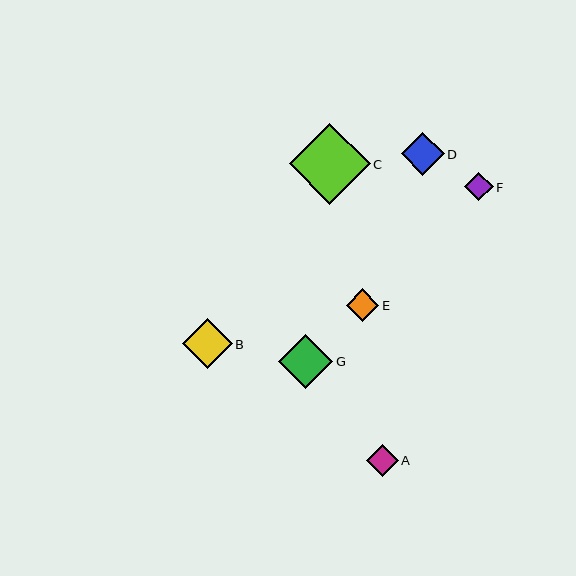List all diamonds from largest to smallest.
From largest to smallest: C, G, B, D, E, A, F.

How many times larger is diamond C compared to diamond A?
Diamond C is approximately 2.6 times the size of diamond A.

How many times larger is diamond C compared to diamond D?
Diamond C is approximately 1.9 times the size of diamond D.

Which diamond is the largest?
Diamond C is the largest with a size of approximately 81 pixels.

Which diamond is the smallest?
Diamond F is the smallest with a size of approximately 28 pixels.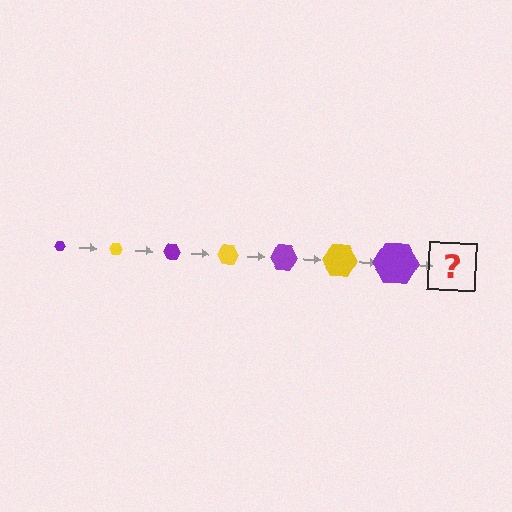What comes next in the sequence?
The next element should be a yellow hexagon, larger than the previous one.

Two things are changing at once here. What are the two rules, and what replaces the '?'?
The two rules are that the hexagon grows larger each step and the color cycles through purple and yellow. The '?' should be a yellow hexagon, larger than the previous one.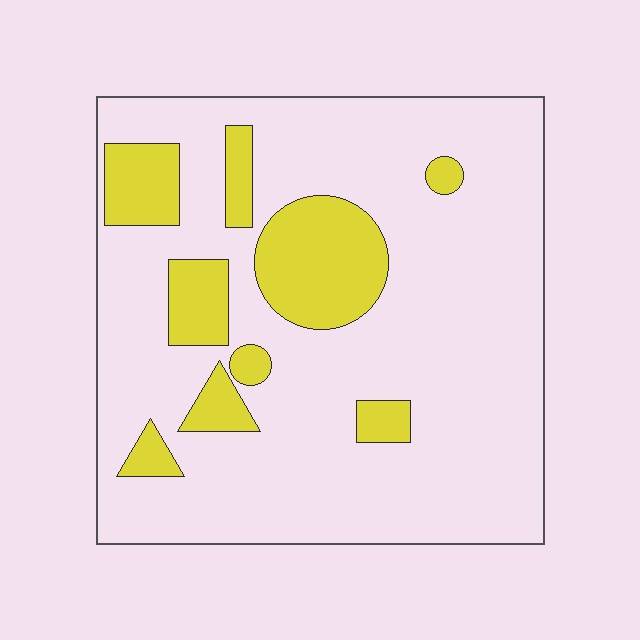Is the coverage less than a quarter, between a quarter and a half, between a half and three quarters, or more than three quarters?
Less than a quarter.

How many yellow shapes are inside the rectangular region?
9.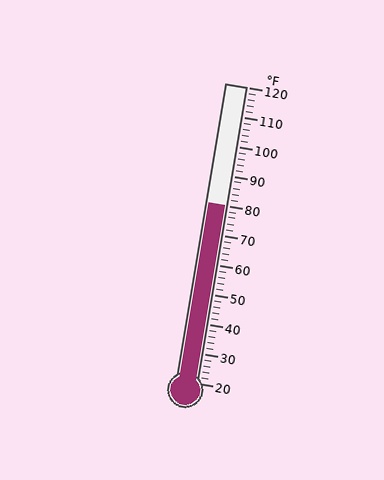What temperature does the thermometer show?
The thermometer shows approximately 80°F.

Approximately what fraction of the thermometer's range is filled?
The thermometer is filled to approximately 60% of its range.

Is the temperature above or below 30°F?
The temperature is above 30°F.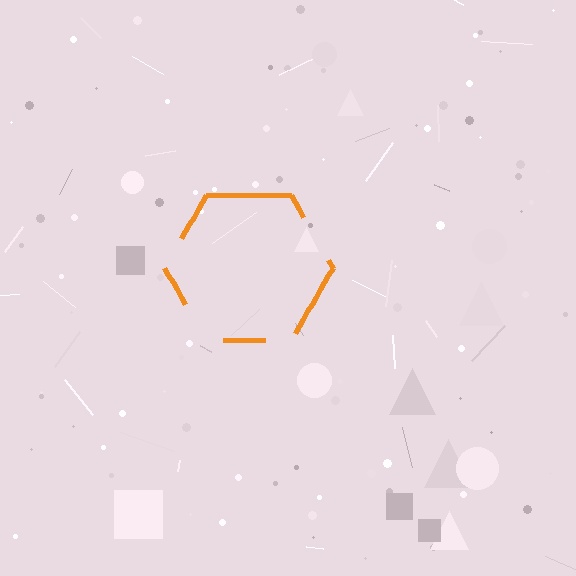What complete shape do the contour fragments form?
The contour fragments form a hexagon.